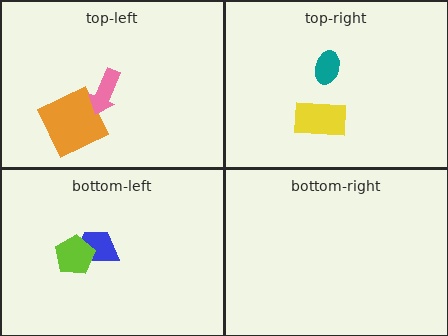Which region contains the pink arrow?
The top-left region.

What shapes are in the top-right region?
The yellow rectangle, the teal ellipse.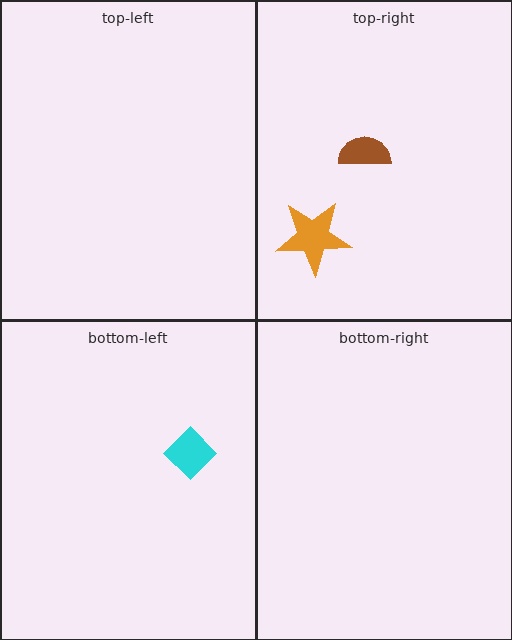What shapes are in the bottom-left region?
The cyan diamond.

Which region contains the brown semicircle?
The top-right region.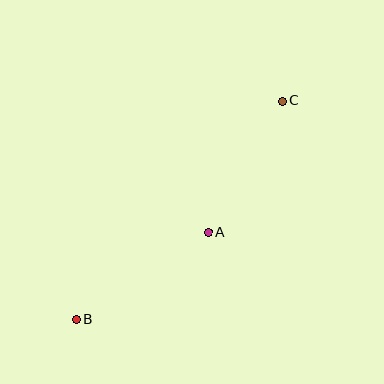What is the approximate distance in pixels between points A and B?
The distance between A and B is approximately 158 pixels.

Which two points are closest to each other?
Points A and C are closest to each other.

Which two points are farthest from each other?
Points B and C are farthest from each other.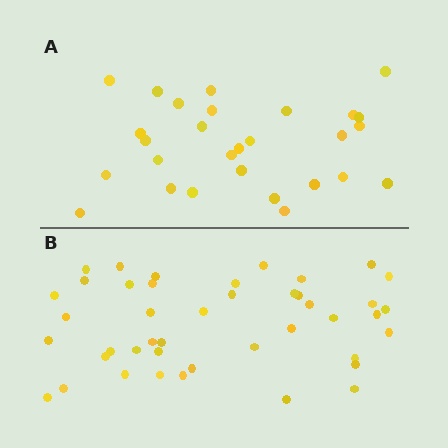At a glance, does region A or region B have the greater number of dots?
Region B (the bottom region) has more dots.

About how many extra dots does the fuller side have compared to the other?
Region B has approximately 15 more dots than region A.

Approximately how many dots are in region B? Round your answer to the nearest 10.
About 40 dots. (The exact count is 43, which rounds to 40.)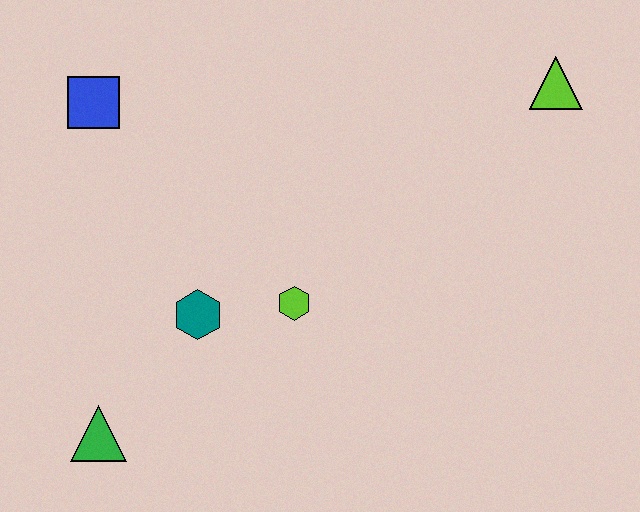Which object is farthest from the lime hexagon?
The lime triangle is farthest from the lime hexagon.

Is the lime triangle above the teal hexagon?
Yes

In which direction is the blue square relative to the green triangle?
The blue square is above the green triangle.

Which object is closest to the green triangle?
The teal hexagon is closest to the green triangle.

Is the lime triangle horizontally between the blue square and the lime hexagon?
No